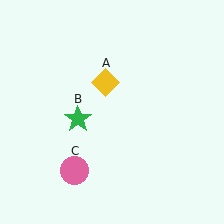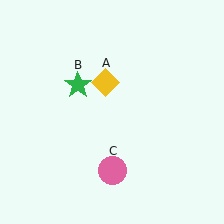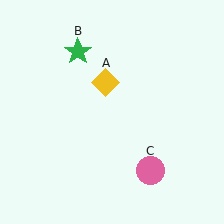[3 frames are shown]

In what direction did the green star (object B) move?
The green star (object B) moved up.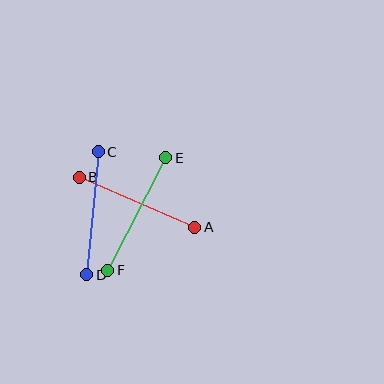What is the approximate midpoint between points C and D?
The midpoint is at approximately (93, 213) pixels.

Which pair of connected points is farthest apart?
Points E and F are farthest apart.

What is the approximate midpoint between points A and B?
The midpoint is at approximately (137, 202) pixels.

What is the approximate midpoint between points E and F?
The midpoint is at approximately (137, 214) pixels.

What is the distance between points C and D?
The distance is approximately 123 pixels.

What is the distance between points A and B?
The distance is approximately 126 pixels.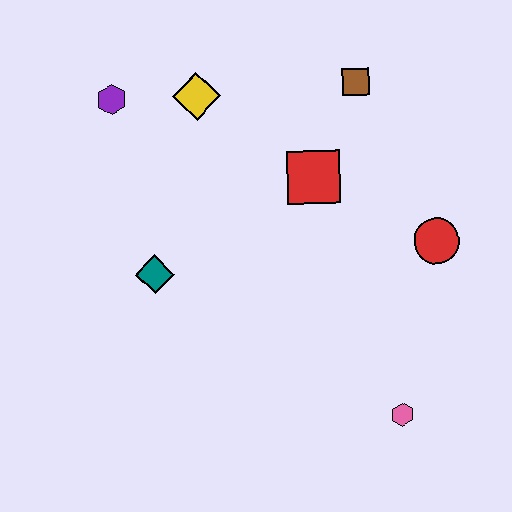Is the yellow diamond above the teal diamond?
Yes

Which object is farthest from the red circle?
The purple hexagon is farthest from the red circle.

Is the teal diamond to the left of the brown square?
Yes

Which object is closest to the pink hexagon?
The red circle is closest to the pink hexagon.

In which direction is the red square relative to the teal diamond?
The red square is to the right of the teal diamond.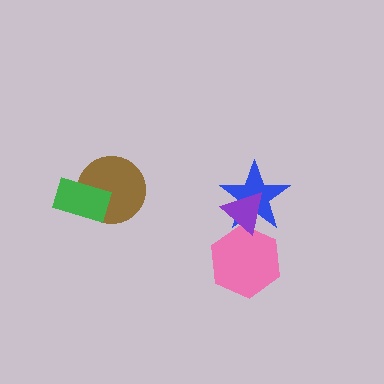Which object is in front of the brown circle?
The green rectangle is in front of the brown circle.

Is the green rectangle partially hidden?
No, no other shape covers it.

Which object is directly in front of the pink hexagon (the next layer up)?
The blue star is directly in front of the pink hexagon.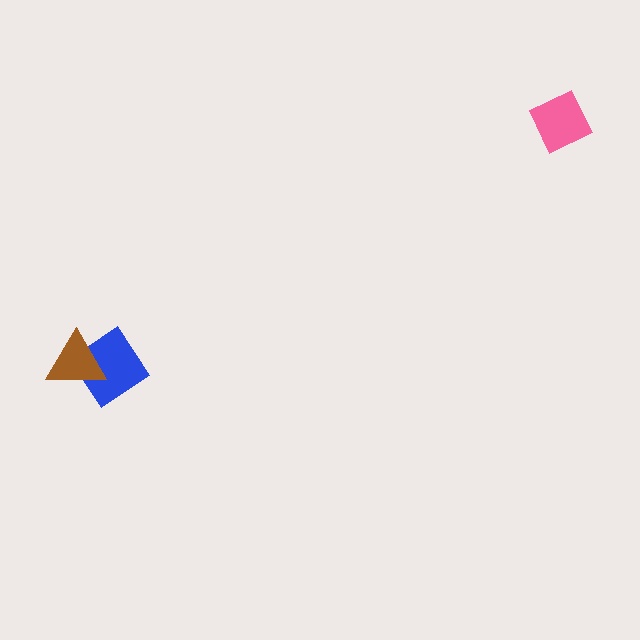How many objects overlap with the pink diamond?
0 objects overlap with the pink diamond.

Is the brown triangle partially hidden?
No, no other shape covers it.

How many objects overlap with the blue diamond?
1 object overlaps with the blue diamond.